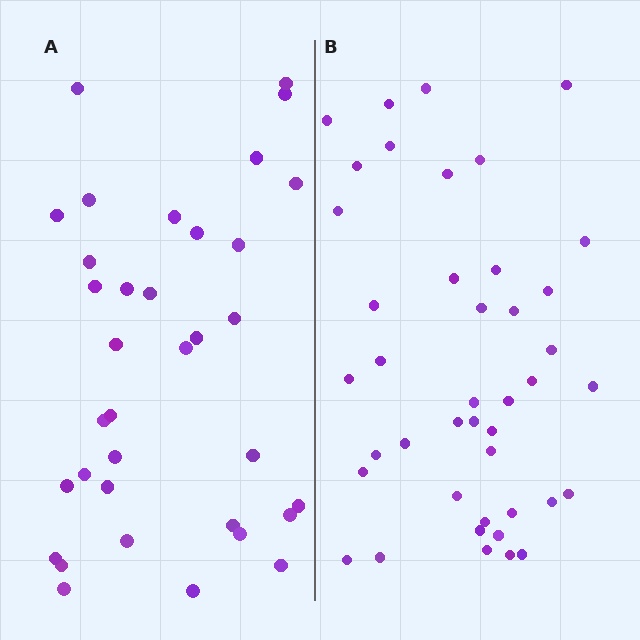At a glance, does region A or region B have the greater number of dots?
Region B (the right region) has more dots.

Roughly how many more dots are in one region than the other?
Region B has roughly 8 or so more dots than region A.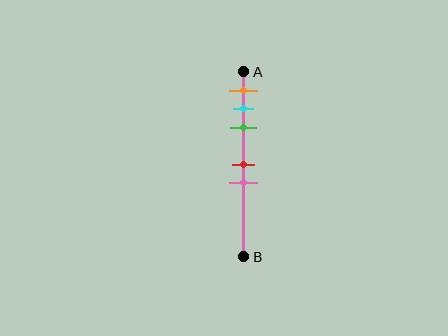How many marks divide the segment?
There are 5 marks dividing the segment.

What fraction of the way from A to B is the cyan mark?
The cyan mark is approximately 20% (0.2) of the way from A to B.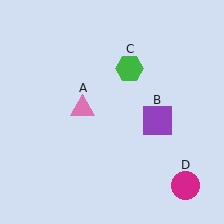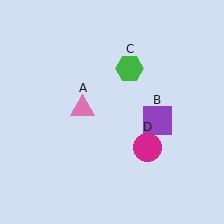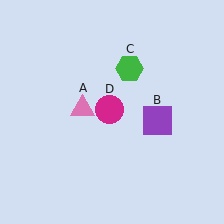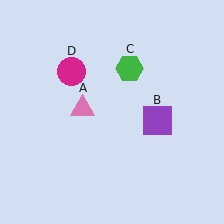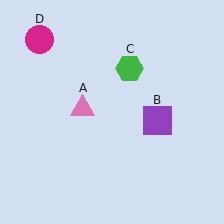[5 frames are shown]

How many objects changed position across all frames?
1 object changed position: magenta circle (object D).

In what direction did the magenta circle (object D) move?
The magenta circle (object D) moved up and to the left.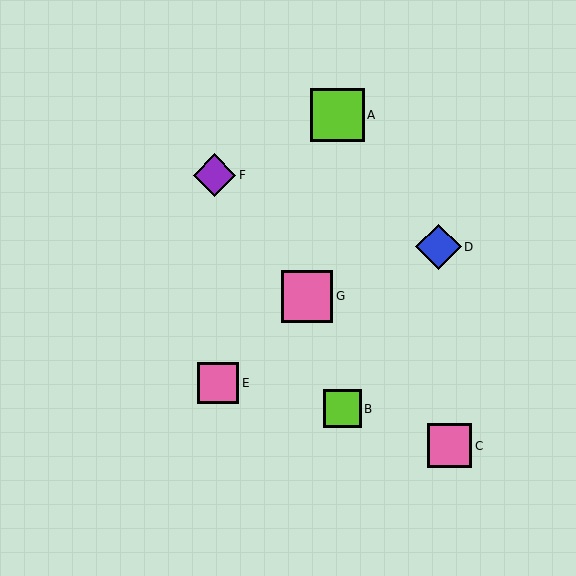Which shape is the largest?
The lime square (labeled A) is the largest.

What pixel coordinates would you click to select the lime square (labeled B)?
Click at (343, 409) to select the lime square B.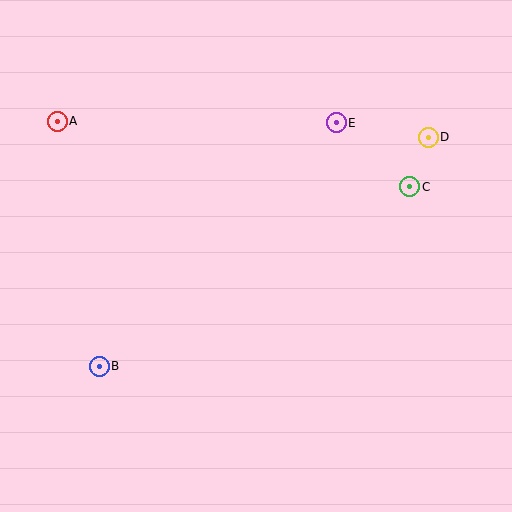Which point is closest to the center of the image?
Point E at (336, 123) is closest to the center.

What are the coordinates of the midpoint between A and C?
The midpoint between A and C is at (233, 154).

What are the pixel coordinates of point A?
Point A is at (57, 121).